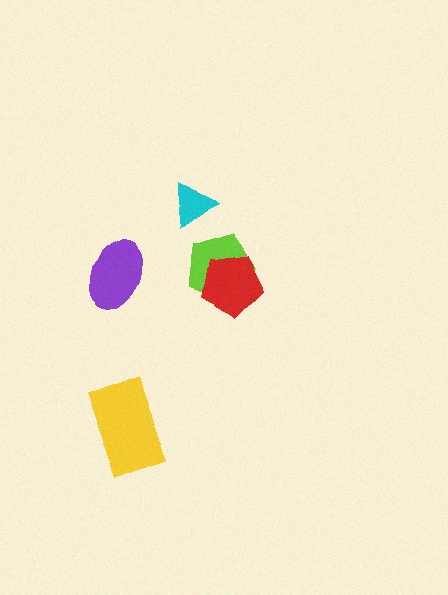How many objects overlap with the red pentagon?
1 object overlaps with the red pentagon.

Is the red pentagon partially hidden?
No, no other shape covers it.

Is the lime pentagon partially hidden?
Yes, it is partially covered by another shape.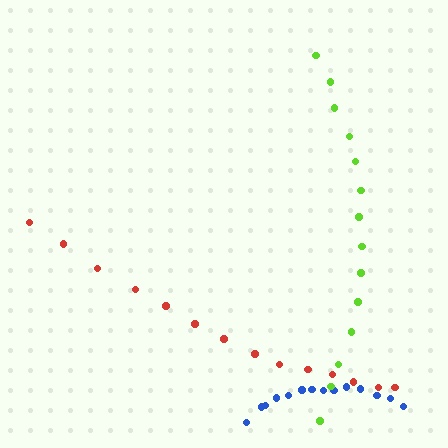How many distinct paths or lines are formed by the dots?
There are 3 distinct paths.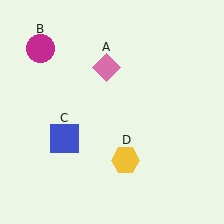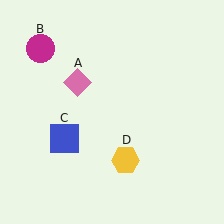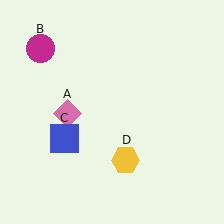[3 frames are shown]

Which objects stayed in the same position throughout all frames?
Magenta circle (object B) and blue square (object C) and yellow hexagon (object D) remained stationary.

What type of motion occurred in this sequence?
The pink diamond (object A) rotated counterclockwise around the center of the scene.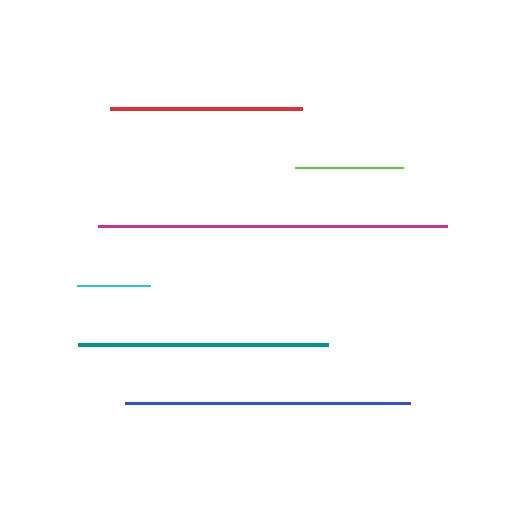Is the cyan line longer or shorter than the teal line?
The teal line is longer than the cyan line.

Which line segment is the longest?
The magenta line is the longest at approximately 349 pixels.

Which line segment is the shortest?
The cyan line is the shortest at approximately 73 pixels.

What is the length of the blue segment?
The blue segment is approximately 285 pixels long.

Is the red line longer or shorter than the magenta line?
The magenta line is longer than the red line.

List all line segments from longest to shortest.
From longest to shortest: magenta, blue, teal, red, lime, cyan.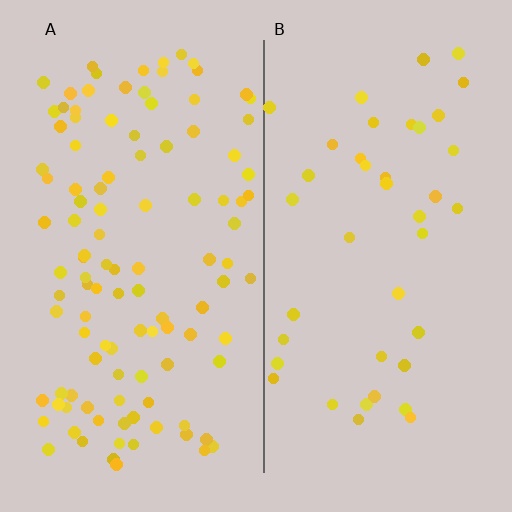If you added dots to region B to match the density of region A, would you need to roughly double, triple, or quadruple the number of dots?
Approximately triple.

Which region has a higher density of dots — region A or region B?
A (the left).